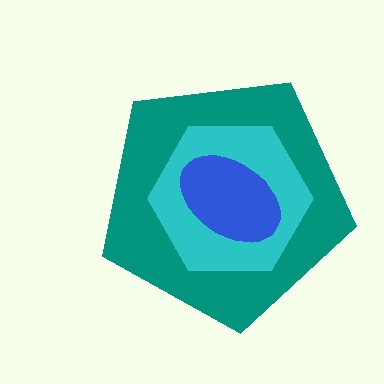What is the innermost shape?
The blue ellipse.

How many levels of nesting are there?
3.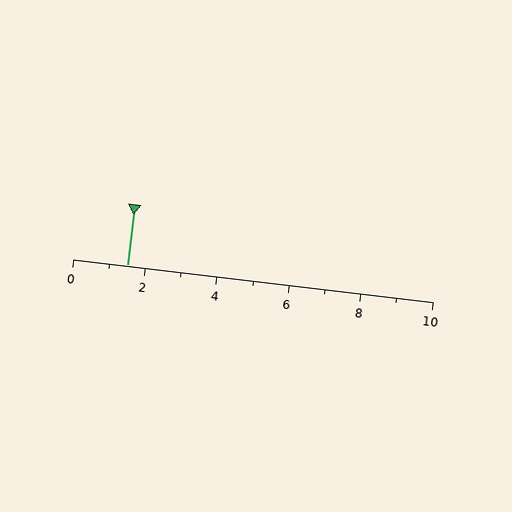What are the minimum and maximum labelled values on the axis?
The axis runs from 0 to 10.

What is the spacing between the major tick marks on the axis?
The major ticks are spaced 2 apart.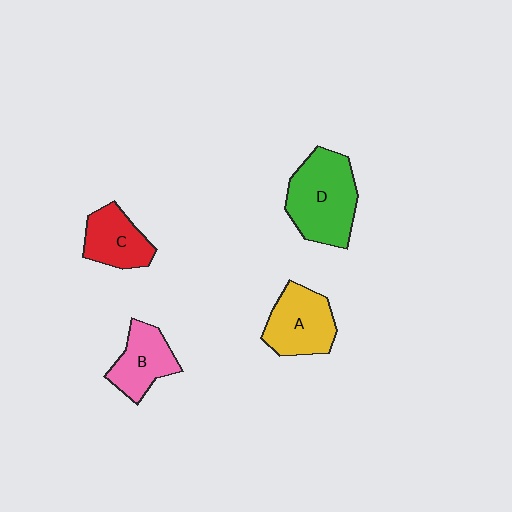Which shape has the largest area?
Shape D (green).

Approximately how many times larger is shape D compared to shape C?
Approximately 1.6 times.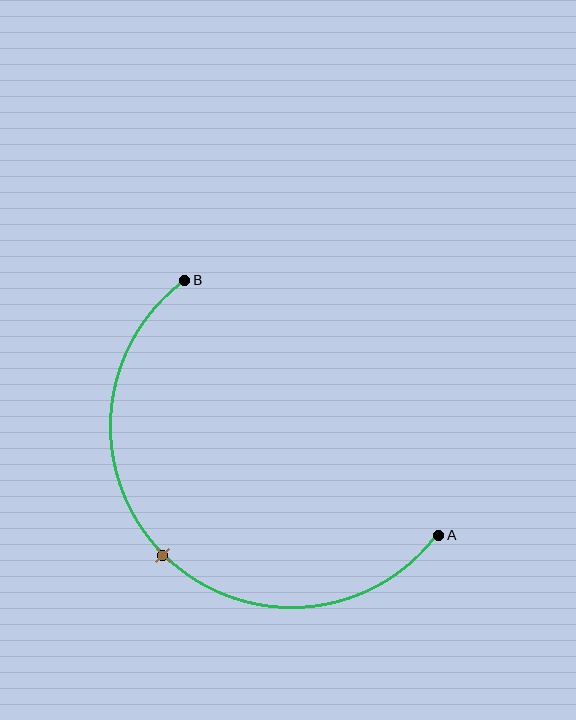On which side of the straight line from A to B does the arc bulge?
The arc bulges below and to the left of the straight line connecting A and B.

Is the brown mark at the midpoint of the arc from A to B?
Yes. The brown mark lies on the arc at equal arc-length from both A and B — it is the arc midpoint.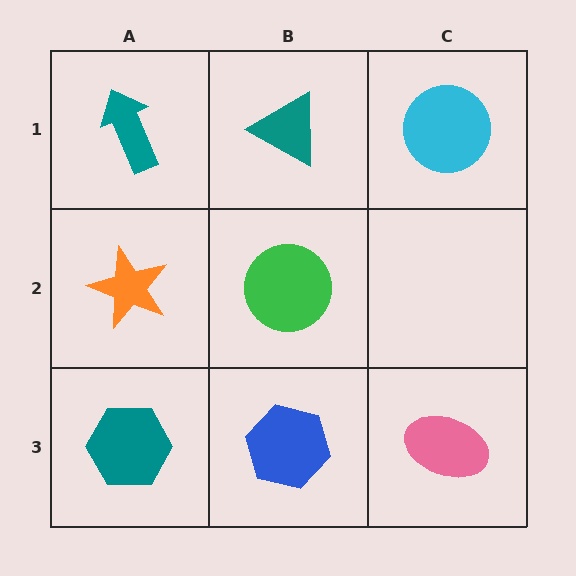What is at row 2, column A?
An orange star.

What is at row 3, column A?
A teal hexagon.